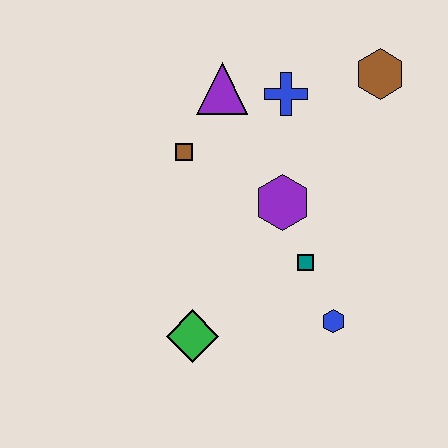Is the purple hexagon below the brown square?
Yes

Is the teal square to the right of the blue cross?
Yes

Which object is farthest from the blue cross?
The green diamond is farthest from the blue cross.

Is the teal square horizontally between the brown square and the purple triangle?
No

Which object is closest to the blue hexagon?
The teal square is closest to the blue hexagon.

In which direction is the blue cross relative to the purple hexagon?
The blue cross is above the purple hexagon.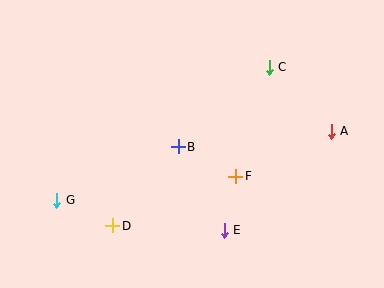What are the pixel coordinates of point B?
Point B is at (178, 147).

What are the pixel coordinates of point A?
Point A is at (331, 131).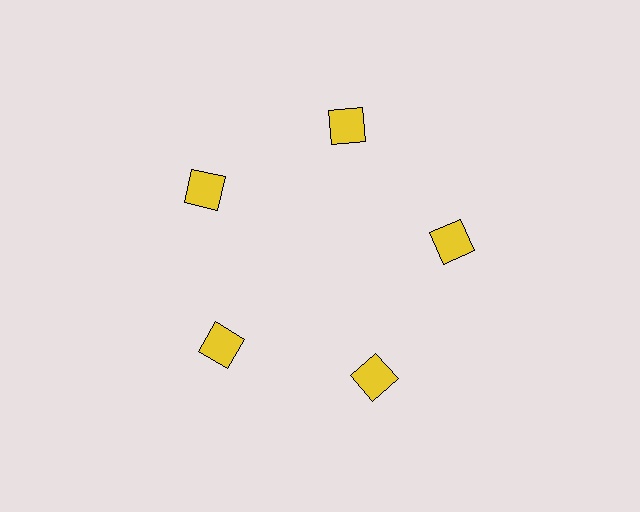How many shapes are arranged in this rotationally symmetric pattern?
There are 5 shapes, arranged in 5 groups of 1.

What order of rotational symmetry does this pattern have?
This pattern has 5-fold rotational symmetry.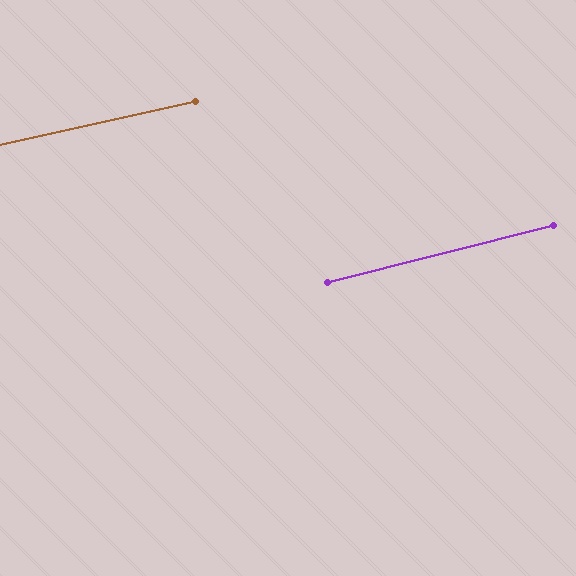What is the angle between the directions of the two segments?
Approximately 2 degrees.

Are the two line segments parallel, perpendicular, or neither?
Parallel — their directions differ by only 1.7°.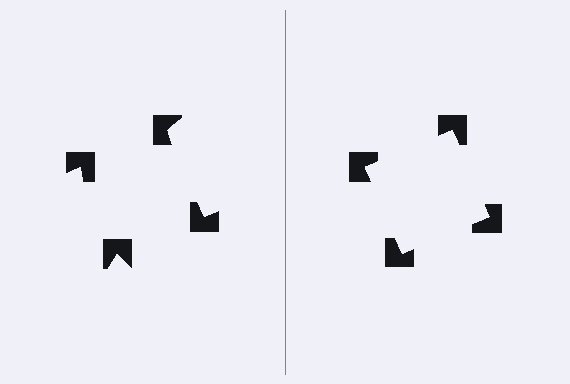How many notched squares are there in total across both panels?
8 — 4 on each side.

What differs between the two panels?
The notched squares are positioned identically on both sides; only the wedge orientations differ. On the right they align to a square; on the left they are misaligned.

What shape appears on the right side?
An illusory square.